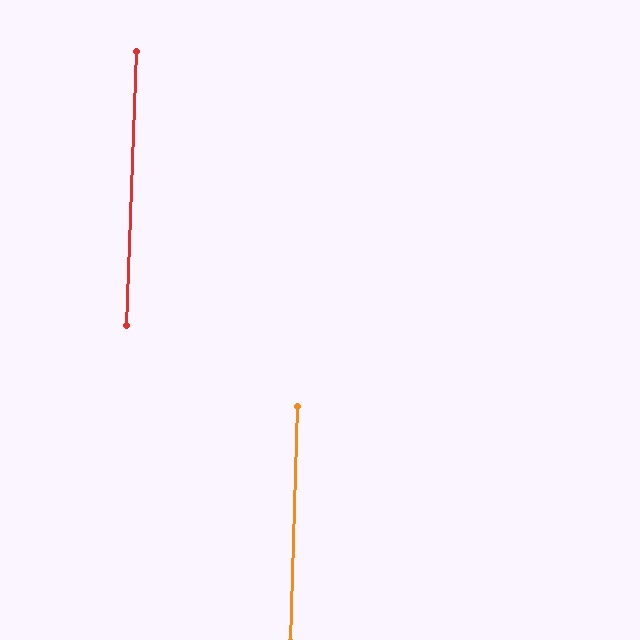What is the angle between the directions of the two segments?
Approximately 0 degrees.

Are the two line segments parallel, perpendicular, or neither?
Parallel — their directions differ by only 0.4°.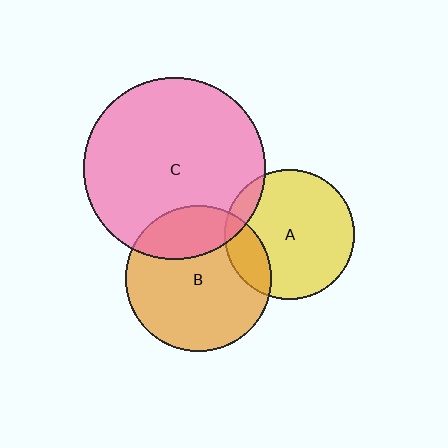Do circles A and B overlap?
Yes.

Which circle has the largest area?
Circle C (pink).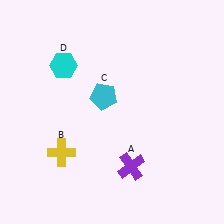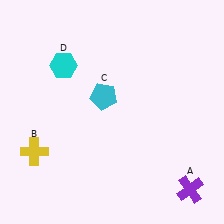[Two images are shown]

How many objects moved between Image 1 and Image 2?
2 objects moved between the two images.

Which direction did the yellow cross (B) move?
The yellow cross (B) moved left.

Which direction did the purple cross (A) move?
The purple cross (A) moved right.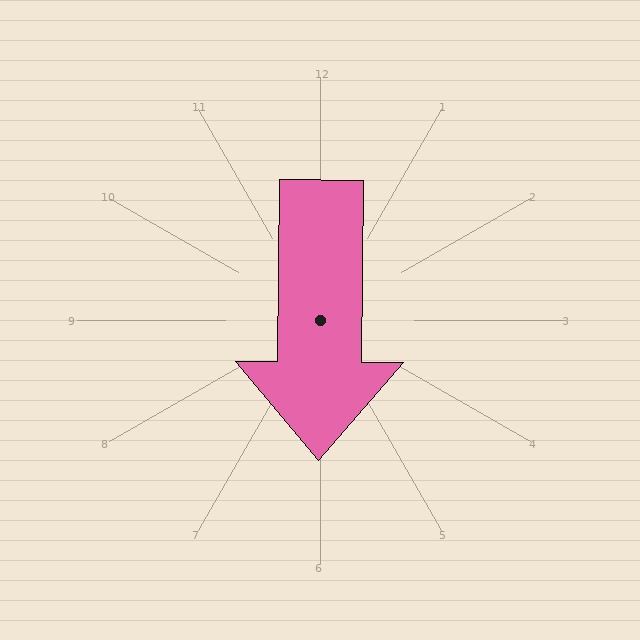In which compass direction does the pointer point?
South.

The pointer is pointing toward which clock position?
Roughly 6 o'clock.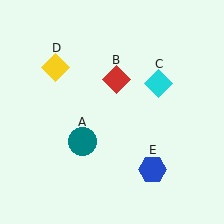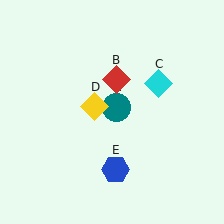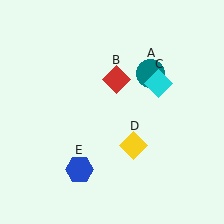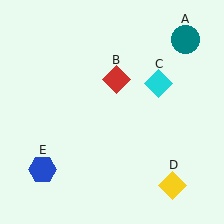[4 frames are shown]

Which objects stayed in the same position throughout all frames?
Red diamond (object B) and cyan diamond (object C) remained stationary.